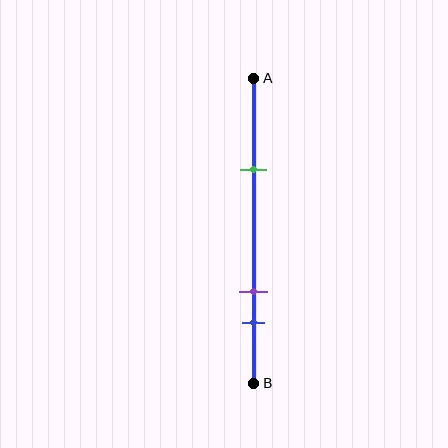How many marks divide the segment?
There are 3 marks dividing the segment.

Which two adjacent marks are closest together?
The purple and blue marks are the closest adjacent pair.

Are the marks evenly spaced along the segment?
No, the marks are not evenly spaced.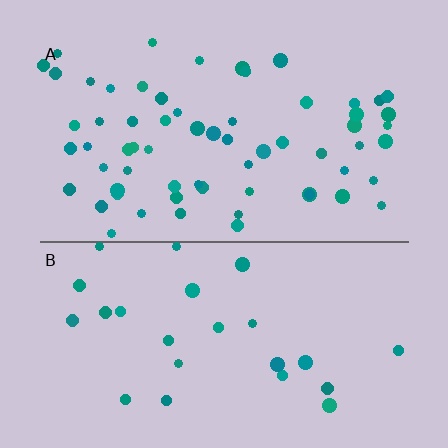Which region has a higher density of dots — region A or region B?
A (the top).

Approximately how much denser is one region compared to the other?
Approximately 2.6× — region A over region B.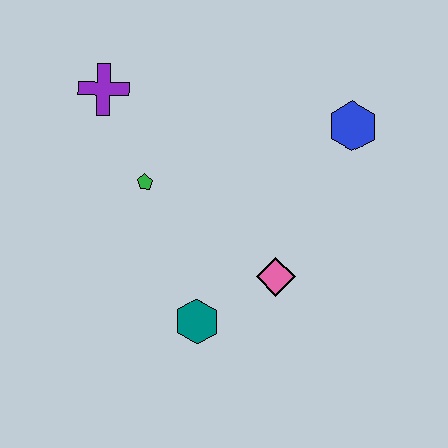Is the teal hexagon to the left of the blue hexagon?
Yes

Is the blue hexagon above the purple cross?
No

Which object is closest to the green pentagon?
The purple cross is closest to the green pentagon.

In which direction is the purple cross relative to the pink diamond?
The purple cross is above the pink diamond.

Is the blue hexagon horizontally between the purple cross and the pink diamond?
No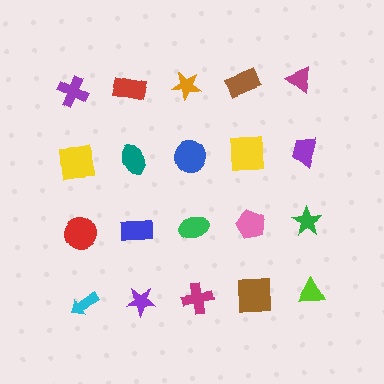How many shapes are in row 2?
5 shapes.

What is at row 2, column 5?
A purple trapezoid.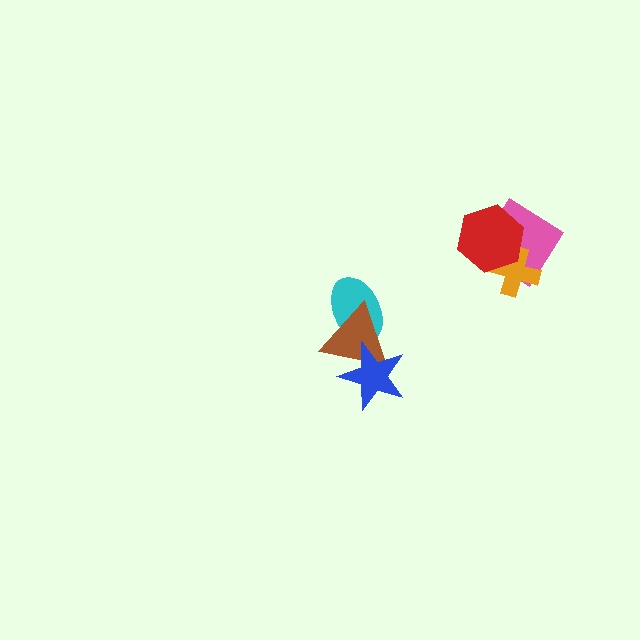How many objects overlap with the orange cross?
2 objects overlap with the orange cross.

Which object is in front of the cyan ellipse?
The brown triangle is in front of the cyan ellipse.